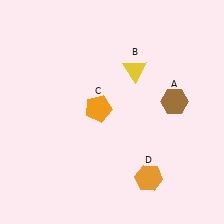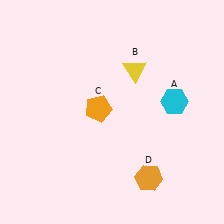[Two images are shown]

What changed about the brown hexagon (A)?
In Image 1, A is brown. In Image 2, it changed to cyan.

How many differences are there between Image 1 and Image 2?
There is 1 difference between the two images.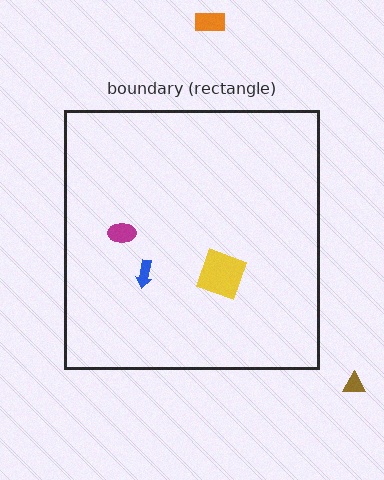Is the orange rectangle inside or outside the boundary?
Outside.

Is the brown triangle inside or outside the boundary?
Outside.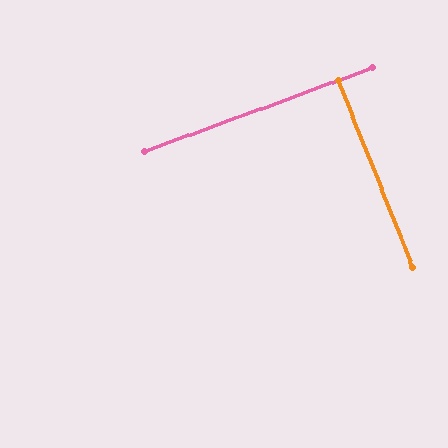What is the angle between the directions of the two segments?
Approximately 88 degrees.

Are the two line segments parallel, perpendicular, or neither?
Perpendicular — they meet at approximately 88°.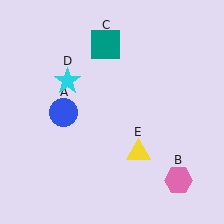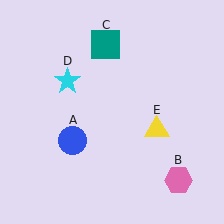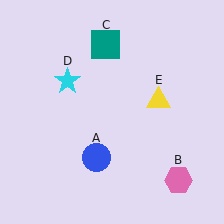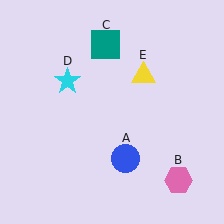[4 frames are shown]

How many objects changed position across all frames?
2 objects changed position: blue circle (object A), yellow triangle (object E).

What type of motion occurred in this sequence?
The blue circle (object A), yellow triangle (object E) rotated counterclockwise around the center of the scene.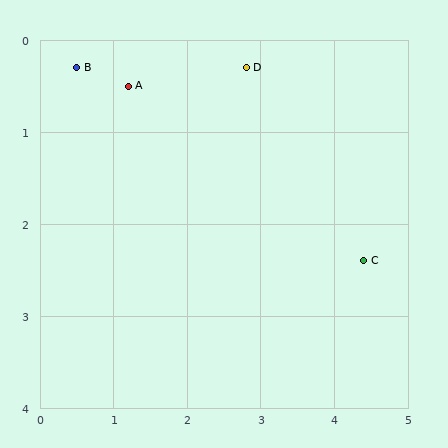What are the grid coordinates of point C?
Point C is at approximately (4.4, 2.4).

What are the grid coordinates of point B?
Point B is at approximately (0.5, 0.3).